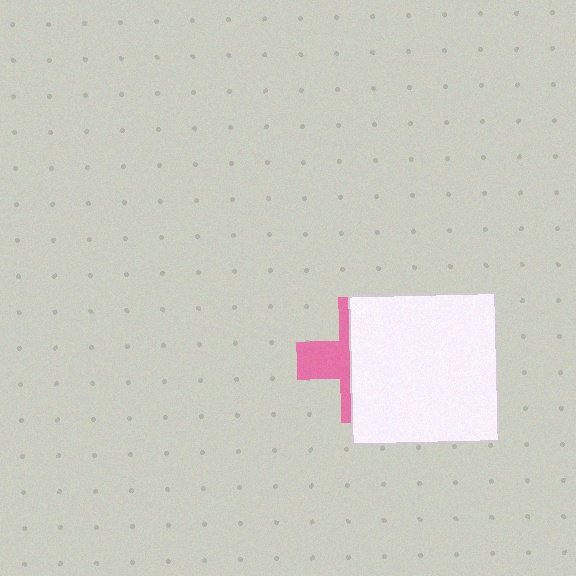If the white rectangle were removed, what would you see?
You would see the complete pink cross.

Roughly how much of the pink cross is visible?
A small part of it is visible (roughly 35%).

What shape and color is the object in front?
The object in front is a white rectangle.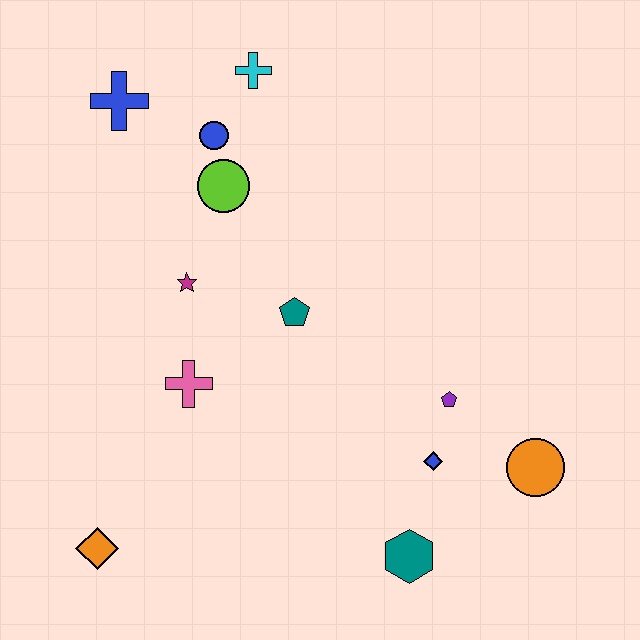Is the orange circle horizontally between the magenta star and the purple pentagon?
No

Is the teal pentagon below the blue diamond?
No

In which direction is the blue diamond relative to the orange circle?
The blue diamond is to the left of the orange circle.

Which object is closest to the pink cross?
The magenta star is closest to the pink cross.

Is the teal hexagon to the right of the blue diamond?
No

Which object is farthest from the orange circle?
The blue cross is farthest from the orange circle.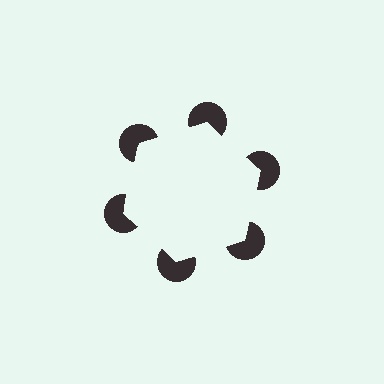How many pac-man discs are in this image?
There are 6 — one at each vertex of the illusory hexagon.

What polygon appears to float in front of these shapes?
An illusory hexagon — its edges are inferred from the aligned wedge cuts in the pac-man discs, not physically drawn.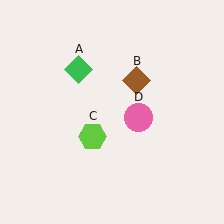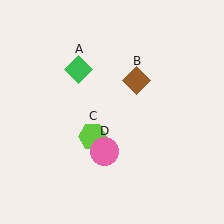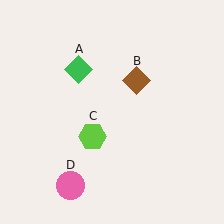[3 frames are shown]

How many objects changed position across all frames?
1 object changed position: pink circle (object D).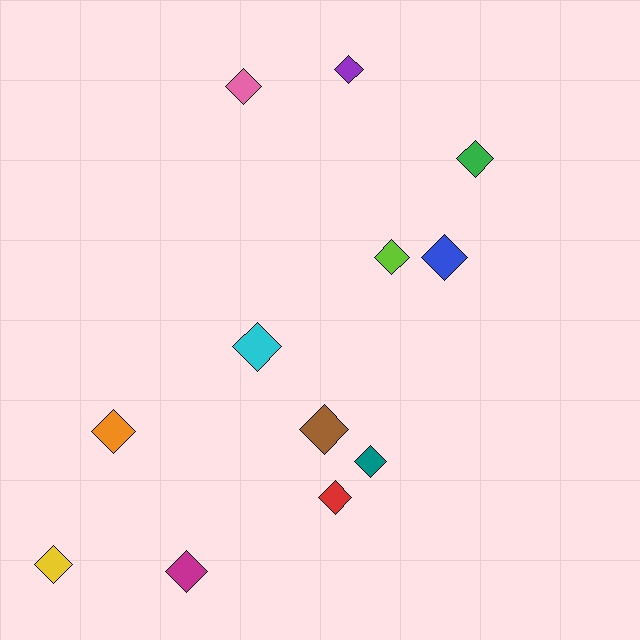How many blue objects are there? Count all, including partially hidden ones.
There is 1 blue object.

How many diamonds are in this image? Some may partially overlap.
There are 12 diamonds.